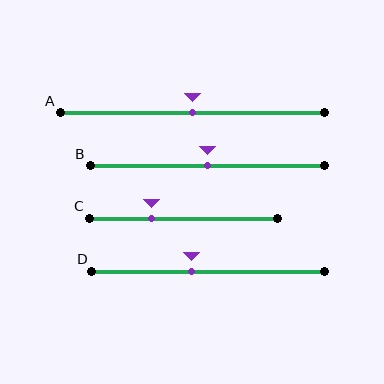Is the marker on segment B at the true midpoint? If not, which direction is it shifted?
Yes, the marker on segment B is at the true midpoint.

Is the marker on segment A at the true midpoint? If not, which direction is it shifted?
Yes, the marker on segment A is at the true midpoint.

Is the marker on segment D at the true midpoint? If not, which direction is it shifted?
No, the marker on segment D is shifted to the left by about 7% of the segment length.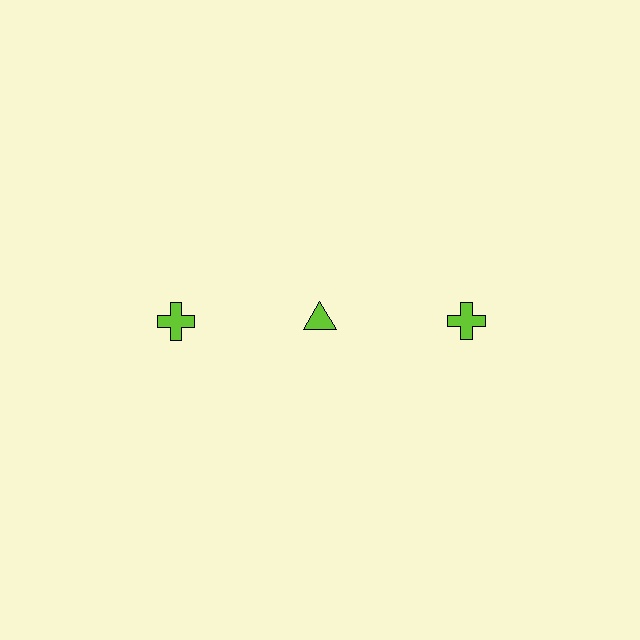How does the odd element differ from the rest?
It has a different shape: triangle instead of cross.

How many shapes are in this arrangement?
There are 3 shapes arranged in a grid pattern.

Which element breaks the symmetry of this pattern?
The lime triangle in the top row, second from left column breaks the symmetry. All other shapes are lime crosses.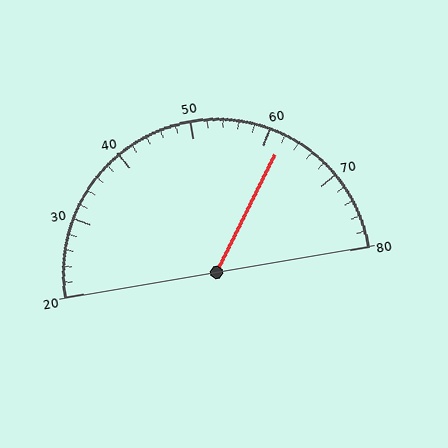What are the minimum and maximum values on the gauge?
The gauge ranges from 20 to 80.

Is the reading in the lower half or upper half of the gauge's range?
The reading is in the upper half of the range (20 to 80).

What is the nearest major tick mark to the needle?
The nearest major tick mark is 60.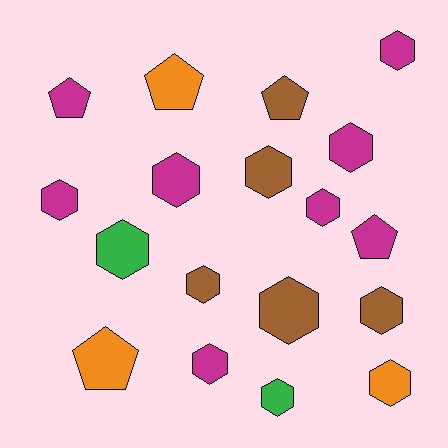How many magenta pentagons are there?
There are 2 magenta pentagons.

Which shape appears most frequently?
Hexagon, with 13 objects.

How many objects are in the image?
There are 18 objects.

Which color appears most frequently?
Magenta, with 8 objects.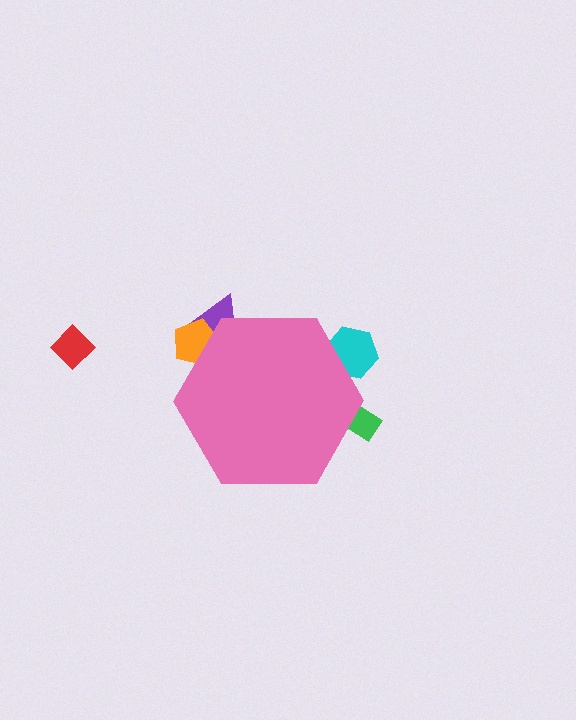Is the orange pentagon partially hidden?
Yes, the orange pentagon is partially hidden behind the pink hexagon.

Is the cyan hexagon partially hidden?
Yes, the cyan hexagon is partially hidden behind the pink hexagon.